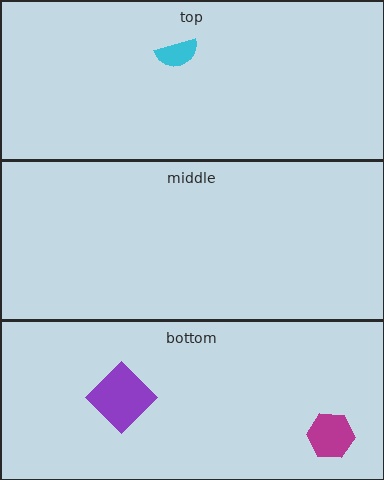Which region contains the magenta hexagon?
The bottom region.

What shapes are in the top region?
The cyan semicircle.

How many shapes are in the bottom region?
2.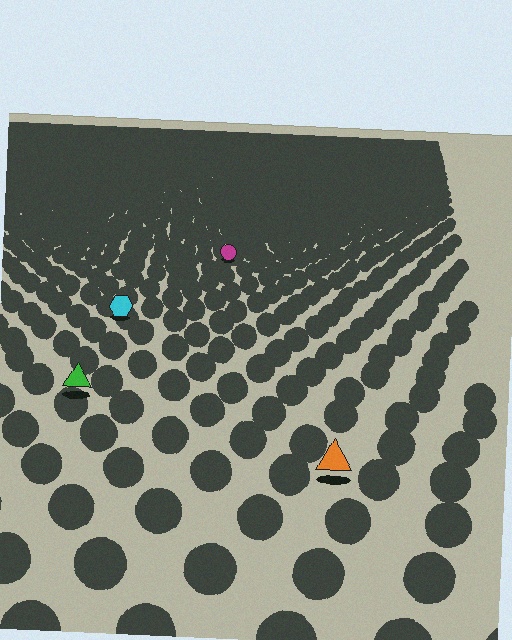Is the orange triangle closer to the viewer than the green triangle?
Yes. The orange triangle is closer — you can tell from the texture gradient: the ground texture is coarser near it.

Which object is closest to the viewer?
The orange triangle is closest. The texture marks near it are larger and more spread out.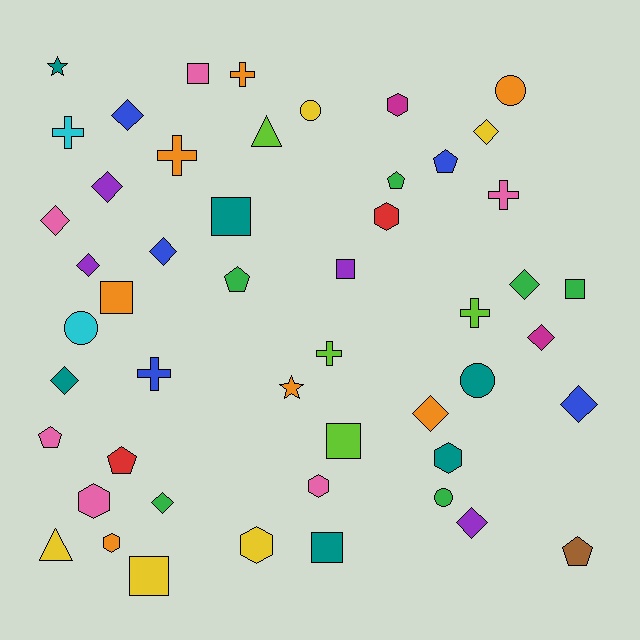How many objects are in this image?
There are 50 objects.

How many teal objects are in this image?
There are 6 teal objects.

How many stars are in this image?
There are 2 stars.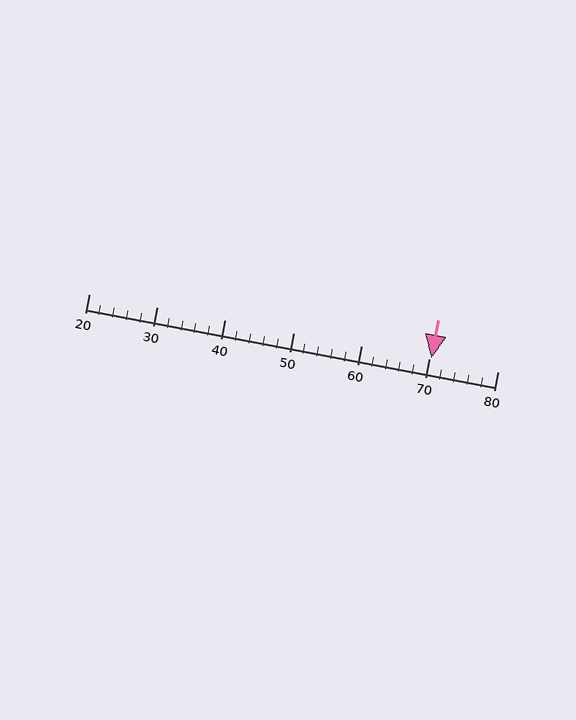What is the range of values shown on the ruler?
The ruler shows values from 20 to 80.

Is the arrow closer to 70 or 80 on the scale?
The arrow is closer to 70.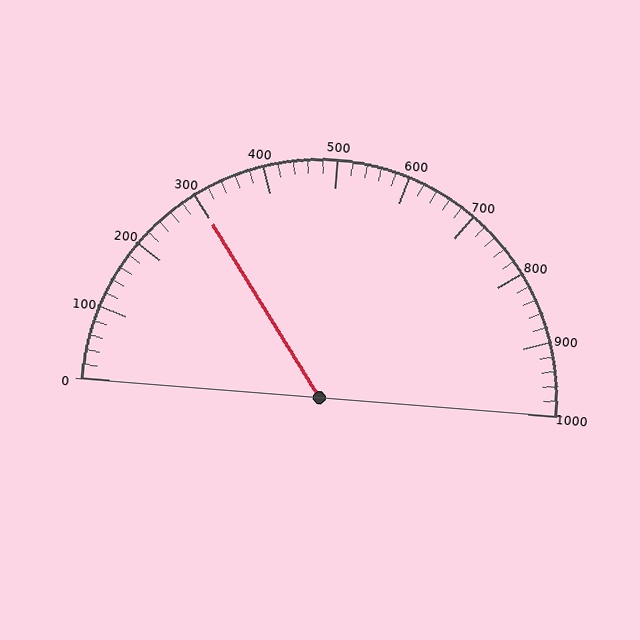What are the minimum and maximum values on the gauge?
The gauge ranges from 0 to 1000.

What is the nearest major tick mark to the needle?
The nearest major tick mark is 300.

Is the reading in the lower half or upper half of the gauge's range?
The reading is in the lower half of the range (0 to 1000).